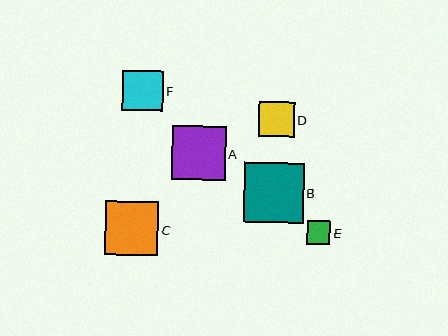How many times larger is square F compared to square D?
Square F is approximately 1.1 times the size of square D.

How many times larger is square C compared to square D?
Square C is approximately 1.5 times the size of square D.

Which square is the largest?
Square B is the largest with a size of approximately 60 pixels.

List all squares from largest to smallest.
From largest to smallest: B, A, C, F, D, E.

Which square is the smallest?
Square E is the smallest with a size of approximately 24 pixels.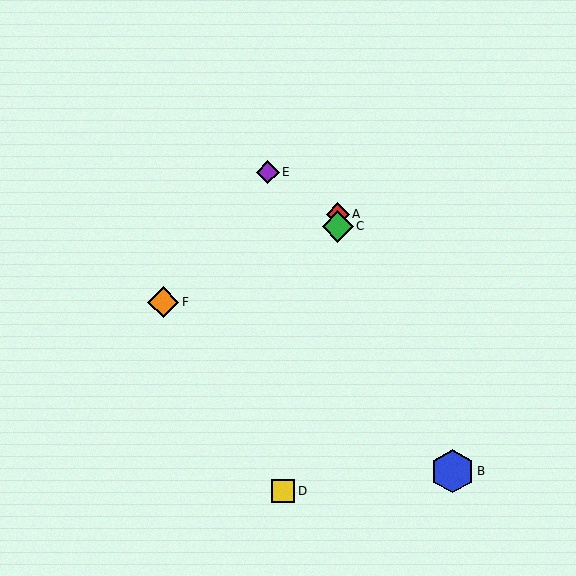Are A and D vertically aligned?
No, A is at x≈338 and D is at x≈283.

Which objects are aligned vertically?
Objects A, C are aligned vertically.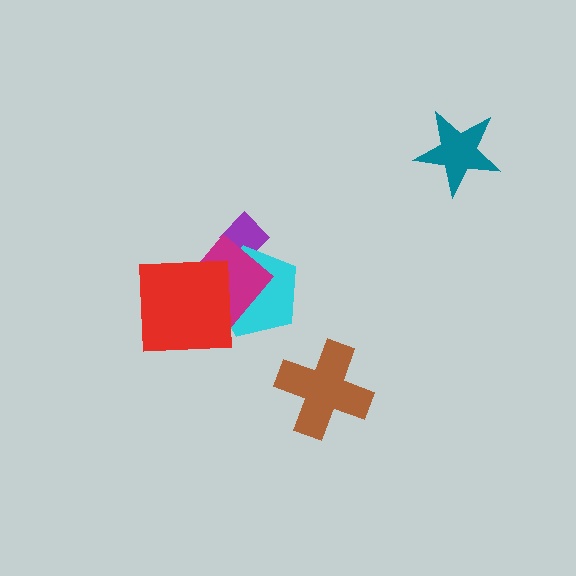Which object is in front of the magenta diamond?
The red square is in front of the magenta diamond.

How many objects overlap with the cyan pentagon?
3 objects overlap with the cyan pentagon.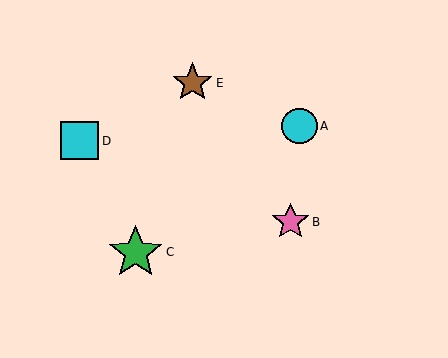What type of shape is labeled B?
Shape B is a pink star.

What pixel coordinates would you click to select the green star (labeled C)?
Click at (136, 252) to select the green star C.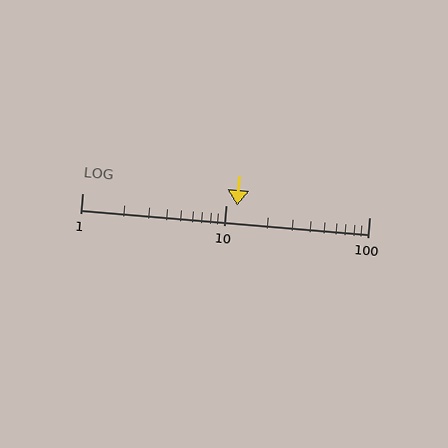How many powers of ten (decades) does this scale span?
The scale spans 2 decades, from 1 to 100.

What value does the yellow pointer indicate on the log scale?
The pointer indicates approximately 12.